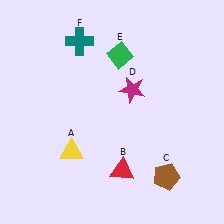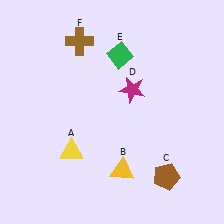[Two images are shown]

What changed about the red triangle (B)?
In Image 1, B is red. In Image 2, it changed to yellow.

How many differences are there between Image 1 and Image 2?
There are 2 differences between the two images.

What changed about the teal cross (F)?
In Image 1, F is teal. In Image 2, it changed to brown.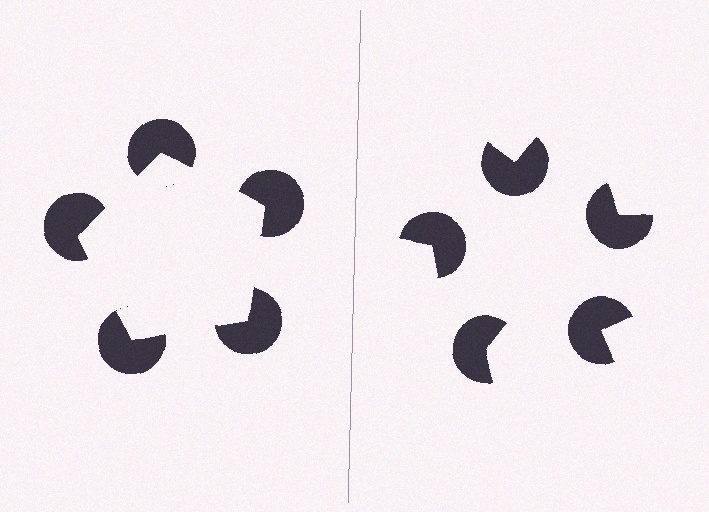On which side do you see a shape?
An illusory pentagon appears on the left side. On the right side the wedge cuts are rotated, so no coherent shape forms.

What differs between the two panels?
The pac-man discs are positioned identically on both sides; only the wedge orientations differ. On the left they align to a pentagon; on the right they are misaligned.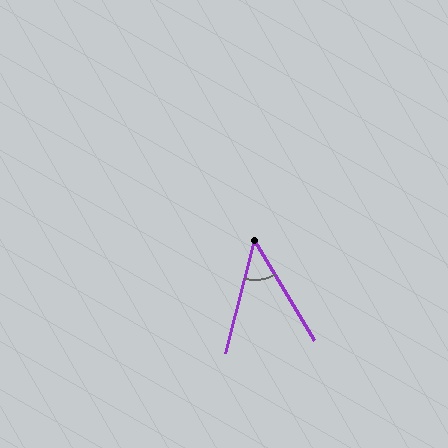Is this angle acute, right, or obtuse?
It is acute.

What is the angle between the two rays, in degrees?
Approximately 45 degrees.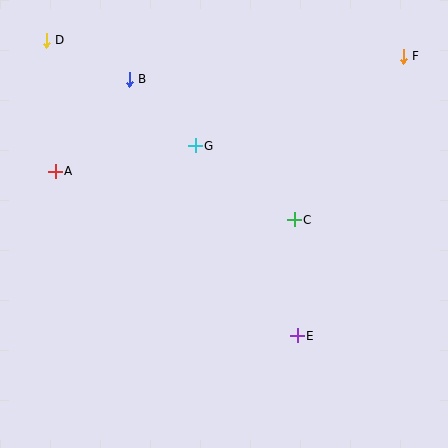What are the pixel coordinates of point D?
Point D is at (46, 40).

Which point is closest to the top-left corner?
Point D is closest to the top-left corner.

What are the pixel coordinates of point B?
Point B is at (129, 79).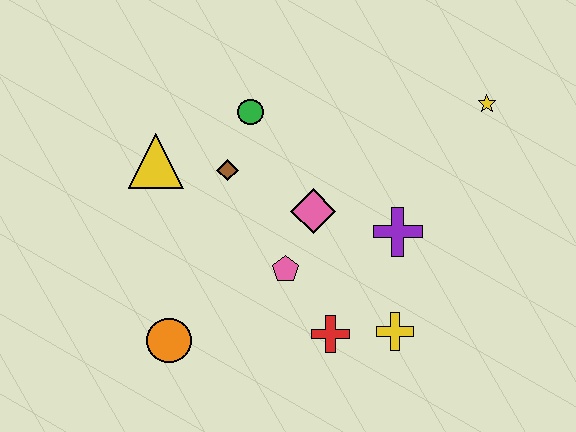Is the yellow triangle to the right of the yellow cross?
No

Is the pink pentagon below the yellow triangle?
Yes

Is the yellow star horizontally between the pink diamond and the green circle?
No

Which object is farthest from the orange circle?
The yellow star is farthest from the orange circle.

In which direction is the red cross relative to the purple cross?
The red cross is below the purple cross.